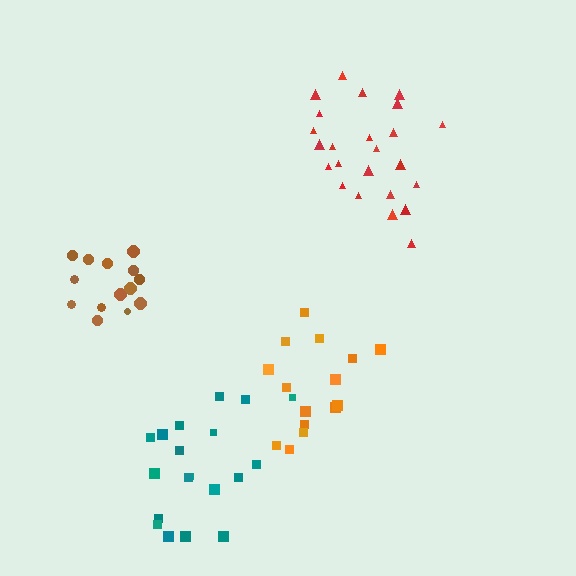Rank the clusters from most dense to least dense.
brown, red, teal, orange.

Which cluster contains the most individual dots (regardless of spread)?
Red (24).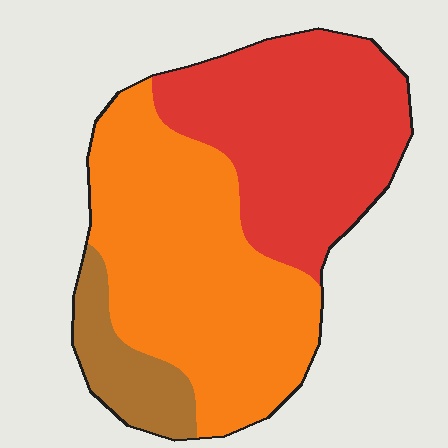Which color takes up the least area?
Brown, at roughly 10%.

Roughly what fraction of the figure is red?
Red takes up about two fifths (2/5) of the figure.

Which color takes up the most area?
Orange, at roughly 50%.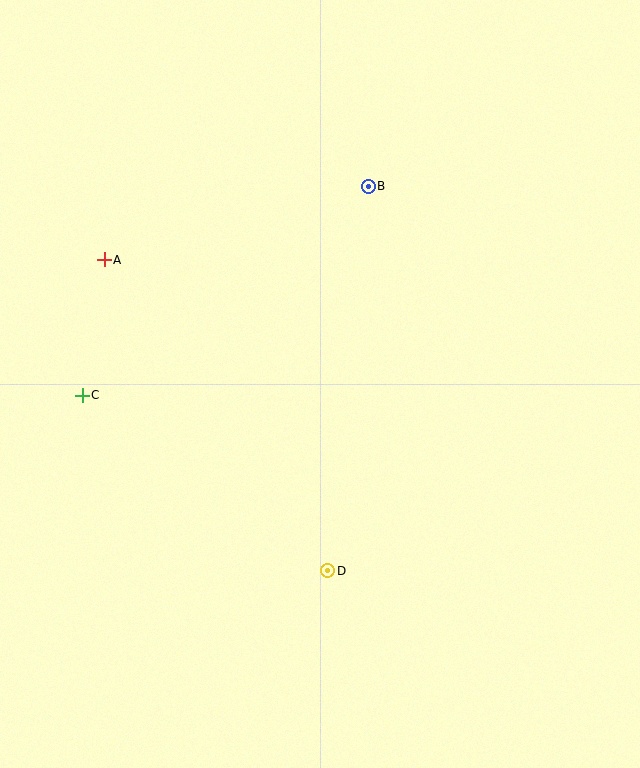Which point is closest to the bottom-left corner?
Point C is closest to the bottom-left corner.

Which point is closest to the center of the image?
Point D at (328, 571) is closest to the center.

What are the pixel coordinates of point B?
Point B is at (368, 186).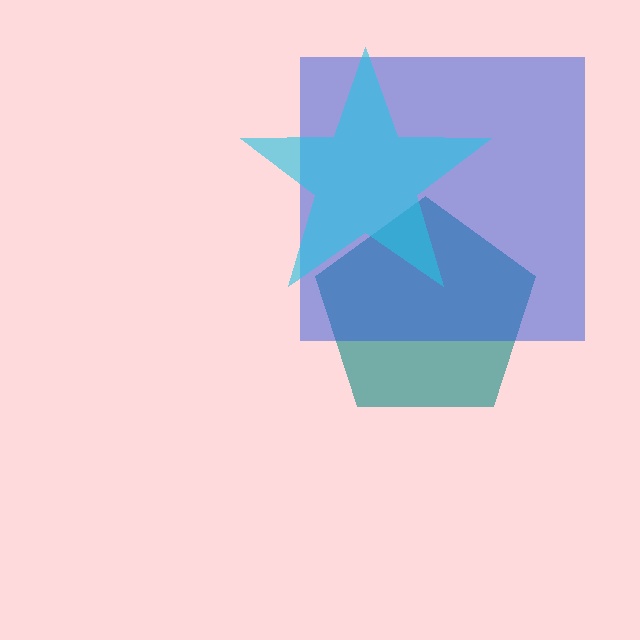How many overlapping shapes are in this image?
There are 3 overlapping shapes in the image.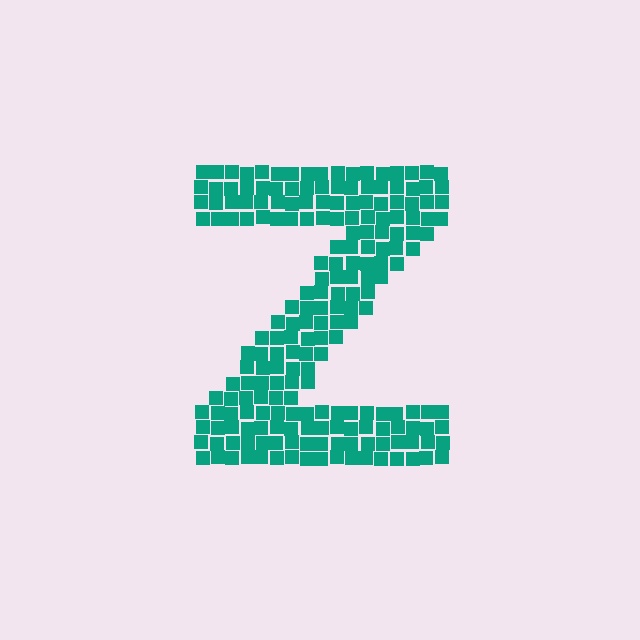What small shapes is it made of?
It is made of small squares.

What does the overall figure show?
The overall figure shows the letter Z.